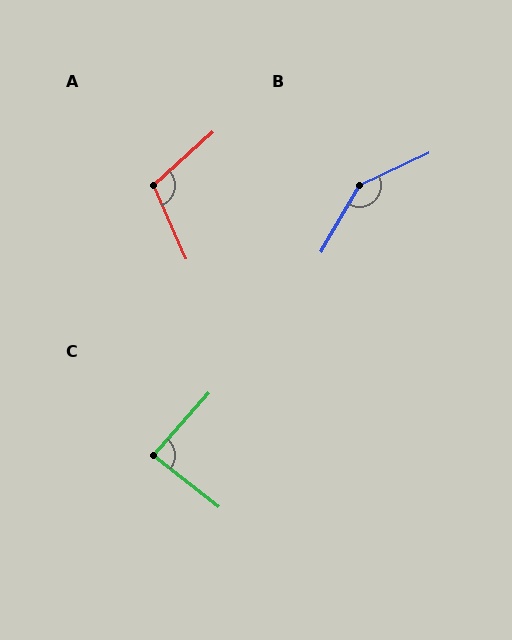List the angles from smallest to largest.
C (87°), A (109°), B (145°).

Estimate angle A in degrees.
Approximately 109 degrees.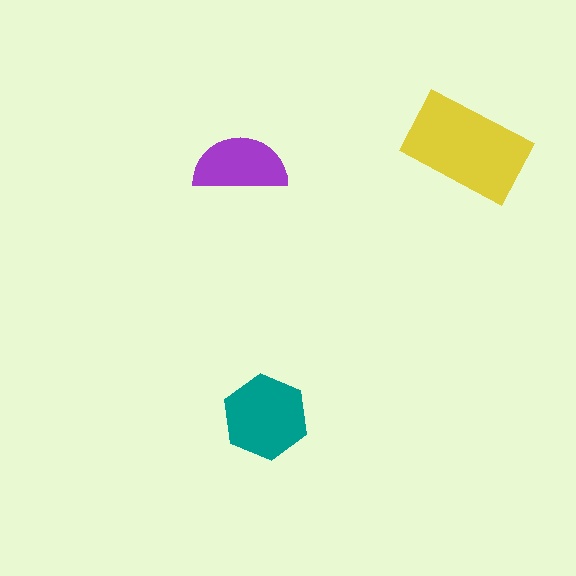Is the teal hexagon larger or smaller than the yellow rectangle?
Smaller.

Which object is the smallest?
The purple semicircle.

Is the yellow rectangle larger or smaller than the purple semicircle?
Larger.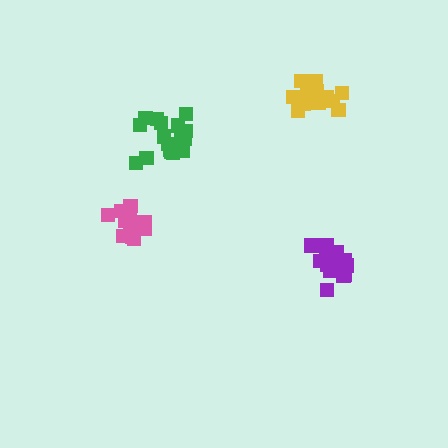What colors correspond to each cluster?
The clusters are colored: purple, yellow, pink, green.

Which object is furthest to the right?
The purple cluster is rightmost.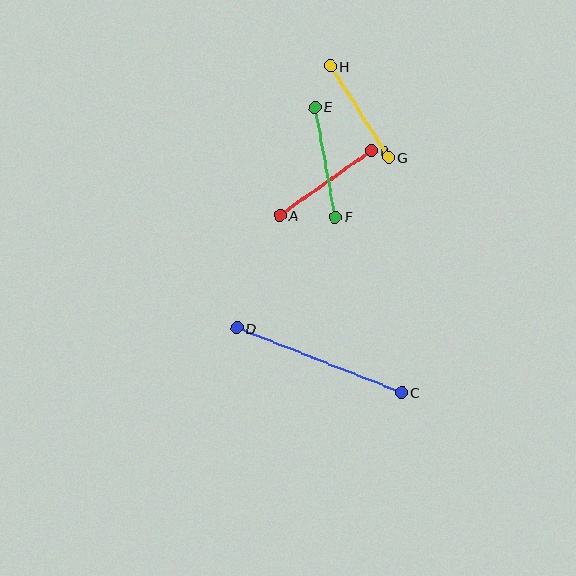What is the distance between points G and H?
The distance is approximately 108 pixels.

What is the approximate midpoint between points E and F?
The midpoint is at approximately (325, 162) pixels.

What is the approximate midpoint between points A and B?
The midpoint is at approximately (325, 183) pixels.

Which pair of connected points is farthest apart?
Points C and D are farthest apart.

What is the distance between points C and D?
The distance is approximately 177 pixels.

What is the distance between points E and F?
The distance is approximately 112 pixels.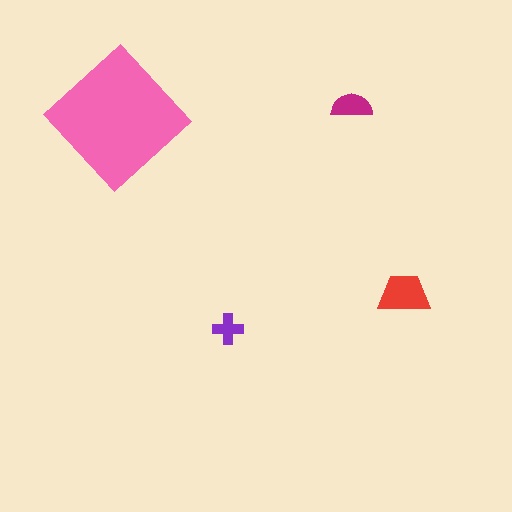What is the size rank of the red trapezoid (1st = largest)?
2nd.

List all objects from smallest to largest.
The purple cross, the magenta semicircle, the red trapezoid, the pink diamond.